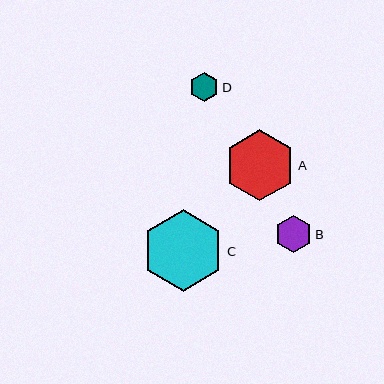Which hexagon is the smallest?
Hexagon D is the smallest with a size of approximately 29 pixels.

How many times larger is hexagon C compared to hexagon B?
Hexagon C is approximately 2.2 times the size of hexagon B.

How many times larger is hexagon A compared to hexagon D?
Hexagon A is approximately 2.5 times the size of hexagon D.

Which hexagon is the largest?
Hexagon C is the largest with a size of approximately 82 pixels.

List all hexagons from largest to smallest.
From largest to smallest: C, A, B, D.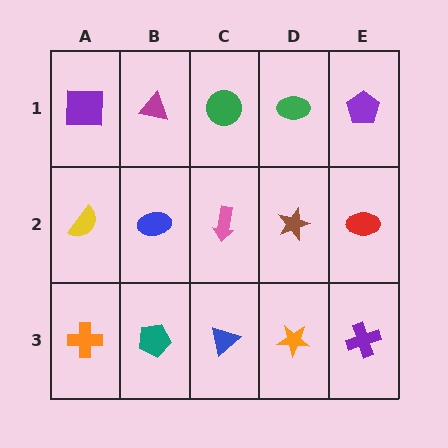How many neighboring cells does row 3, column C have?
3.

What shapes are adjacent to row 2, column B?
A magenta triangle (row 1, column B), a teal pentagon (row 3, column B), a yellow semicircle (row 2, column A), a pink arrow (row 2, column C).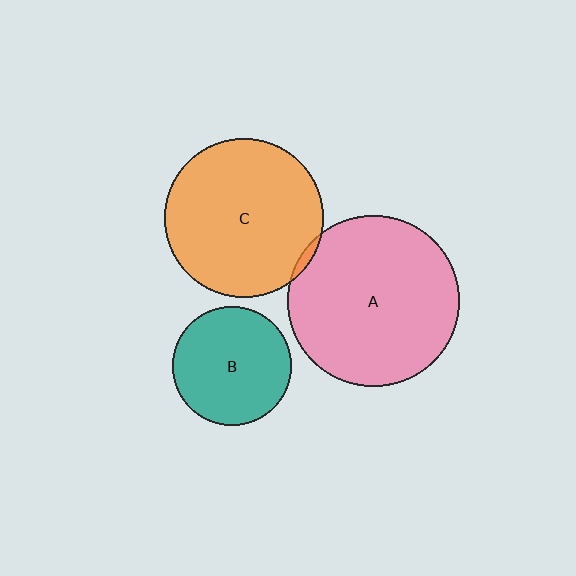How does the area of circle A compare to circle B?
Approximately 2.0 times.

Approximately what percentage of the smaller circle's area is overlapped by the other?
Approximately 5%.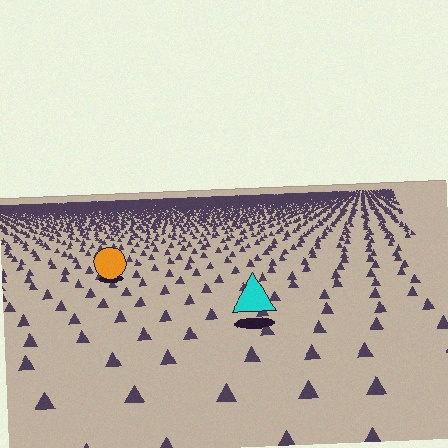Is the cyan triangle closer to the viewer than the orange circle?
Yes. The cyan triangle is closer — you can tell from the texture gradient: the ground texture is coarser near it.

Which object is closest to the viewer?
The cyan triangle is closest. The texture marks near it are larger and more spread out.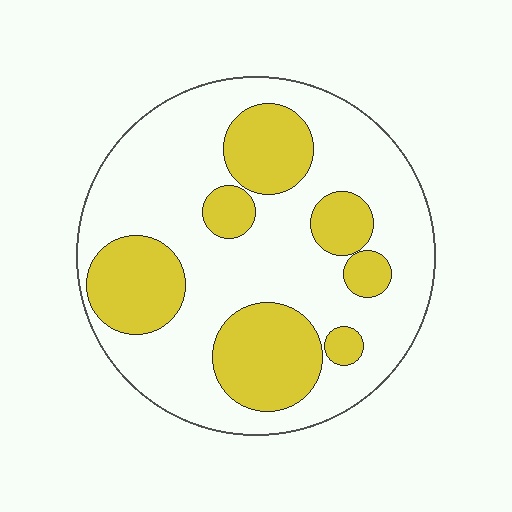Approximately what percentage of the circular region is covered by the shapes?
Approximately 30%.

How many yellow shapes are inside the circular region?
7.